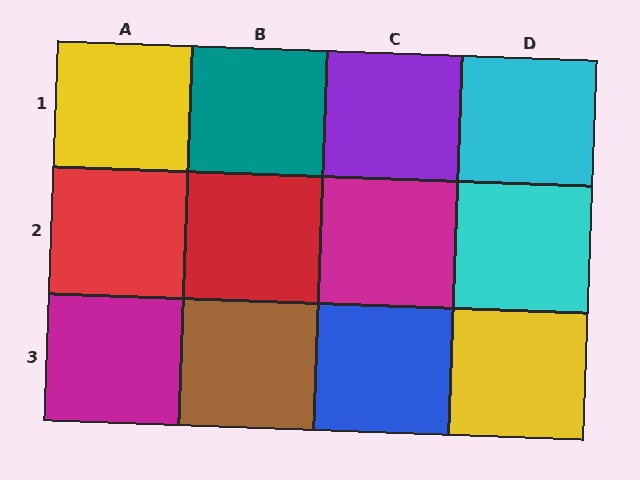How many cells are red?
2 cells are red.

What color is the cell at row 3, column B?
Brown.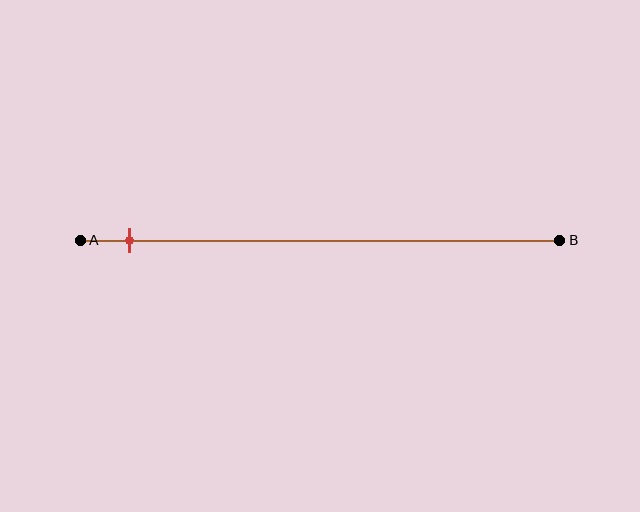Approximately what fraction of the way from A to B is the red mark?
The red mark is approximately 10% of the way from A to B.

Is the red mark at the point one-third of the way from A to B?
No, the mark is at about 10% from A, not at the 33% one-third point.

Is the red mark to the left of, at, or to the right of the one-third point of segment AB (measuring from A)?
The red mark is to the left of the one-third point of segment AB.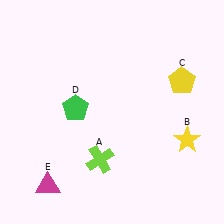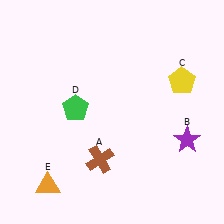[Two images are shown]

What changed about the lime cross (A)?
In Image 1, A is lime. In Image 2, it changed to brown.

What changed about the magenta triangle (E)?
In Image 1, E is magenta. In Image 2, it changed to orange.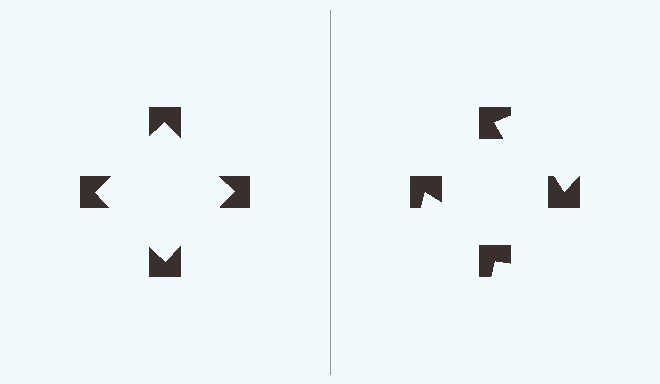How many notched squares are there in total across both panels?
8 — 4 on each side.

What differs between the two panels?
The notched squares are positioned identically on both sides; only the wedge orientations differ. On the left they align to a square; on the right they are misaligned.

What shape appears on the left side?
An illusory square.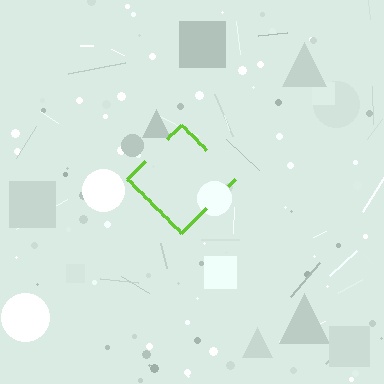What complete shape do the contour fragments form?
The contour fragments form a diamond.